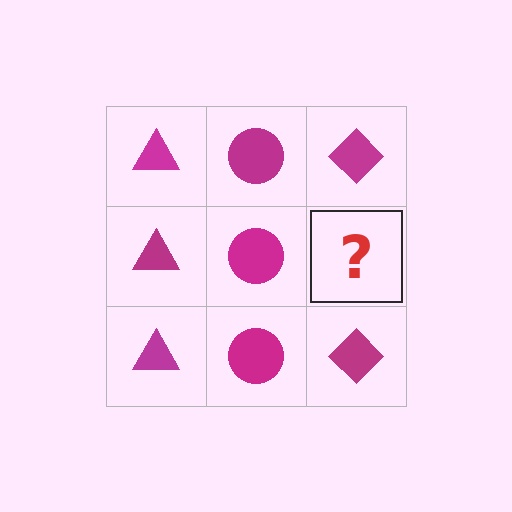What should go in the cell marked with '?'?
The missing cell should contain a magenta diamond.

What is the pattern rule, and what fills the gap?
The rule is that each column has a consistent shape. The gap should be filled with a magenta diamond.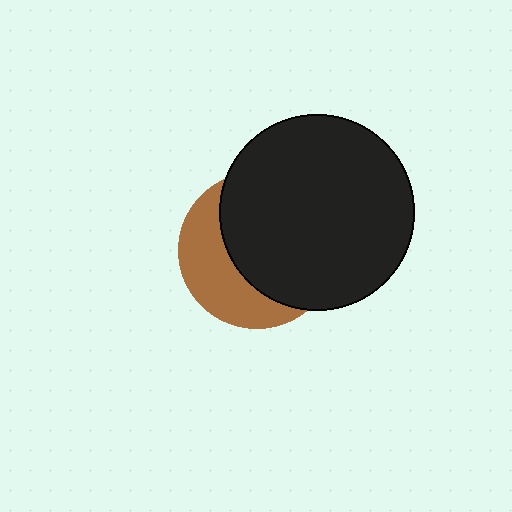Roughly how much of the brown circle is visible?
A small part of it is visible (roughly 38%).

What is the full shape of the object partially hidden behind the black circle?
The partially hidden object is a brown circle.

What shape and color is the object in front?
The object in front is a black circle.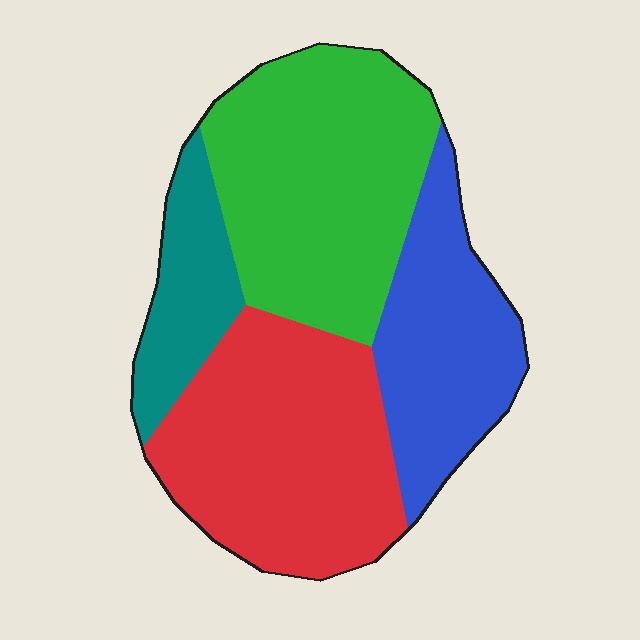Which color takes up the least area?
Teal, at roughly 10%.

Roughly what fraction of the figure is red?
Red covers 33% of the figure.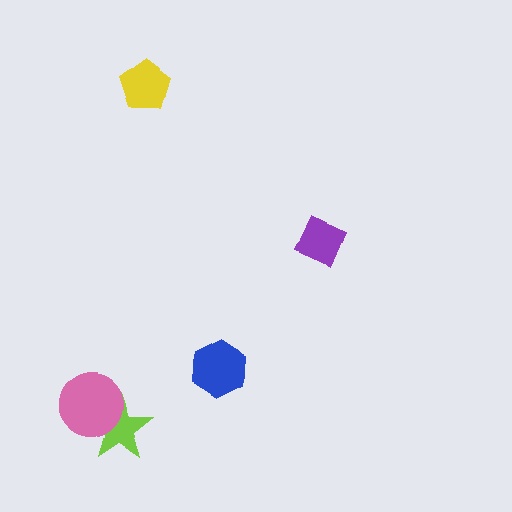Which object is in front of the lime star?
The pink circle is in front of the lime star.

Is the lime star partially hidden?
Yes, it is partially covered by another shape.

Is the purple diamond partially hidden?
No, no other shape covers it.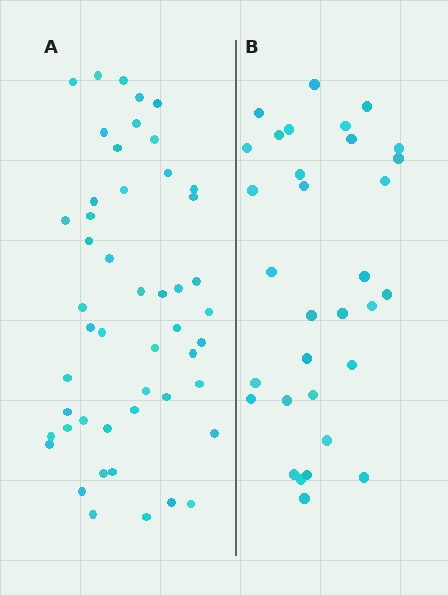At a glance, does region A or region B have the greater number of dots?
Region A (the left region) has more dots.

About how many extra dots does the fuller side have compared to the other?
Region A has approximately 15 more dots than region B.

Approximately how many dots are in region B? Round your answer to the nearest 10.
About 30 dots. (The exact count is 32, which rounds to 30.)